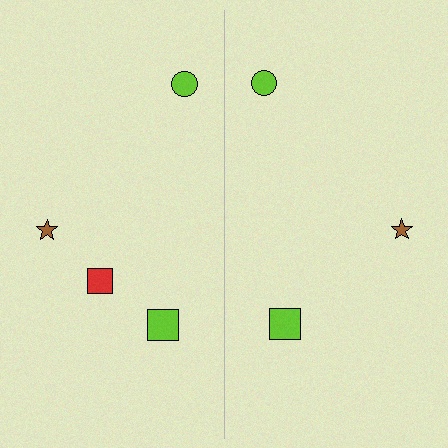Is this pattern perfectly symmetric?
No, the pattern is not perfectly symmetric. A red square is missing from the right side.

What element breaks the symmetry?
A red square is missing from the right side.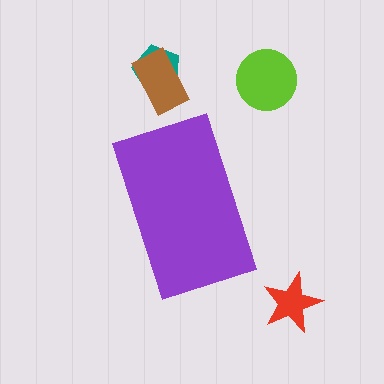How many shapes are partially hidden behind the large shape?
0 shapes are partially hidden.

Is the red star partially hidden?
No, the red star is fully visible.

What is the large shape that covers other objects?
A purple rectangle.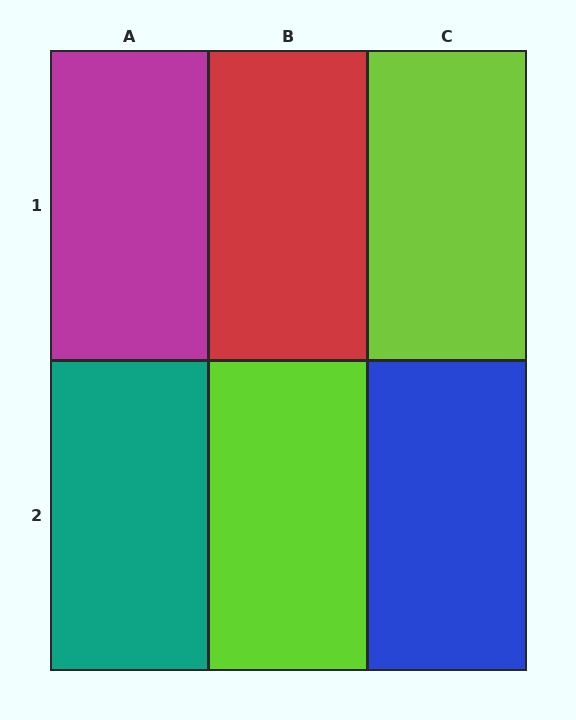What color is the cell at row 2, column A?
Teal.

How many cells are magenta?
1 cell is magenta.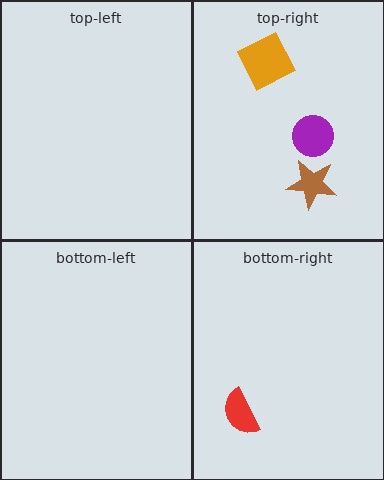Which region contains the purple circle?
The top-right region.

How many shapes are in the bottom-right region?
1.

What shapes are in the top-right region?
The orange diamond, the brown star, the purple circle.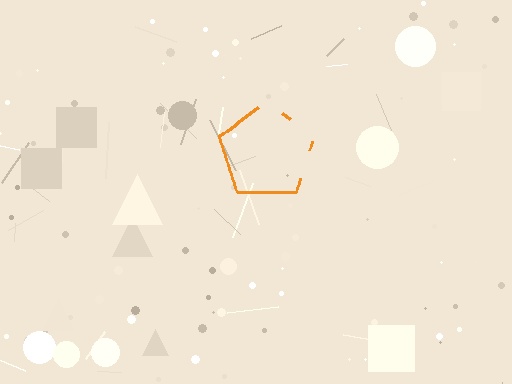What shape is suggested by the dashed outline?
The dashed outline suggests a pentagon.